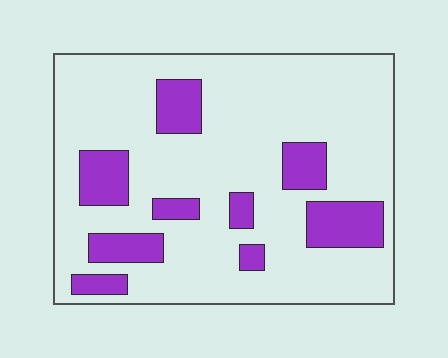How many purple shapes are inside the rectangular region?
9.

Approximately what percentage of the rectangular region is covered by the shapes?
Approximately 20%.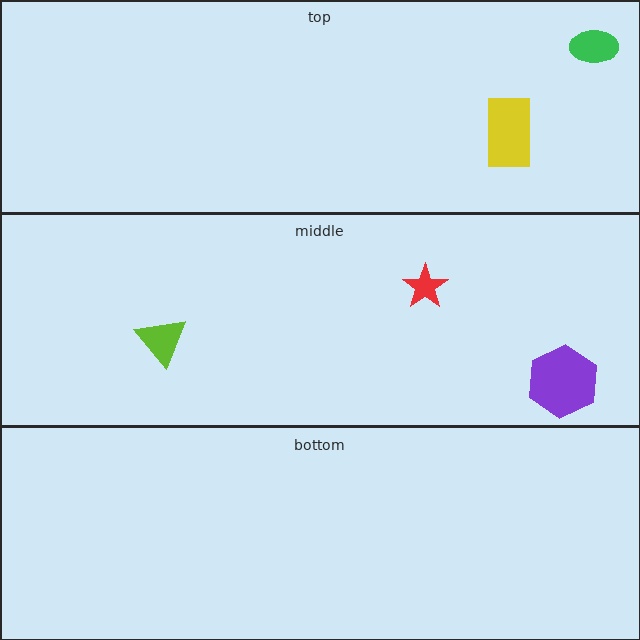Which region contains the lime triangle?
The middle region.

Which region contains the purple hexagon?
The middle region.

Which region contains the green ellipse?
The top region.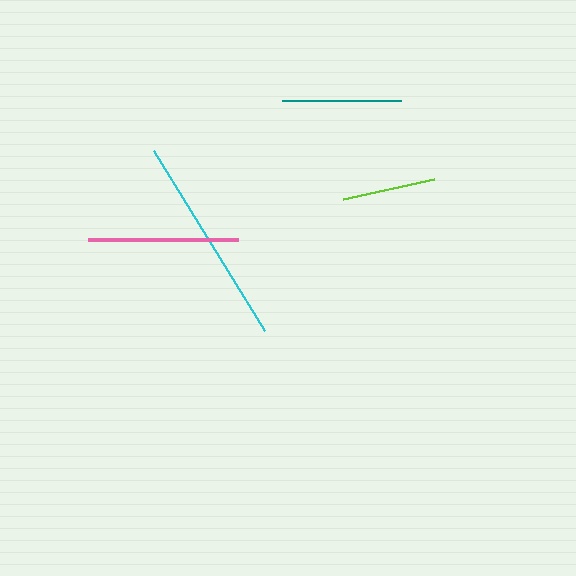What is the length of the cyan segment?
The cyan segment is approximately 212 pixels long.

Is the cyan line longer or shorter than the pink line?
The cyan line is longer than the pink line.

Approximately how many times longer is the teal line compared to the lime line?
The teal line is approximately 1.3 times the length of the lime line.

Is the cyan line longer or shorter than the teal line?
The cyan line is longer than the teal line.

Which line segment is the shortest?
The lime line is the shortest at approximately 93 pixels.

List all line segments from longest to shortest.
From longest to shortest: cyan, pink, teal, lime.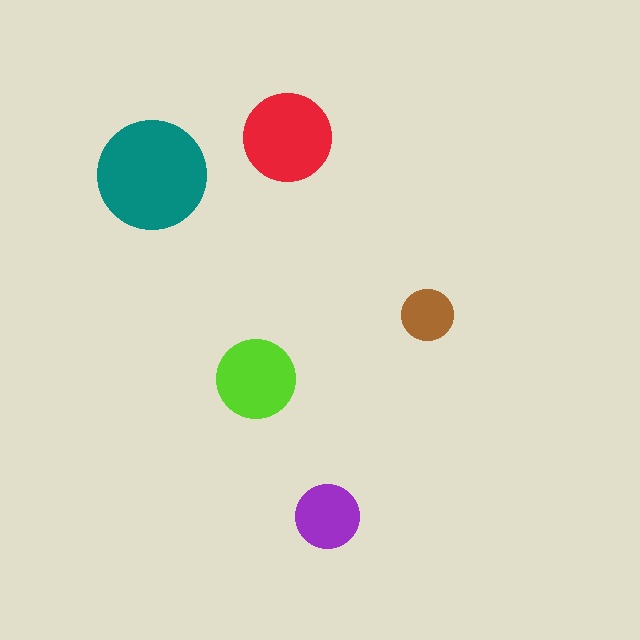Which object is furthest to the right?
The brown circle is rightmost.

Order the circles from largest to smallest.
the teal one, the red one, the lime one, the purple one, the brown one.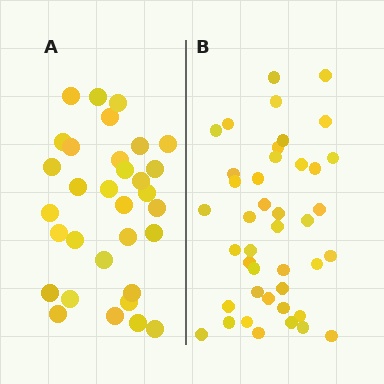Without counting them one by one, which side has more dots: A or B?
Region B (the right region) has more dots.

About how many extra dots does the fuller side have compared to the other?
Region B has roughly 10 or so more dots than region A.